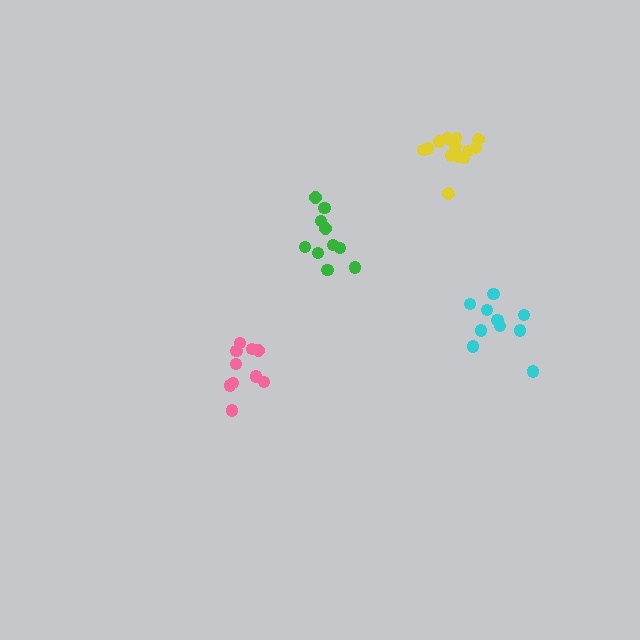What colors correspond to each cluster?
The clusters are colored: pink, green, cyan, yellow.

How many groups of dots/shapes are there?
There are 4 groups.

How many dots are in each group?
Group 1: 10 dots, Group 2: 10 dots, Group 3: 10 dots, Group 4: 14 dots (44 total).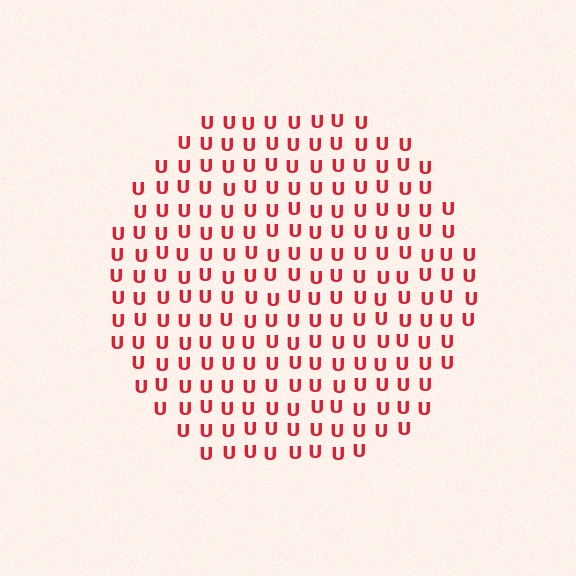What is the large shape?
The large shape is a circle.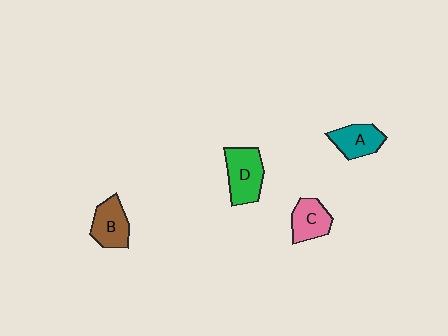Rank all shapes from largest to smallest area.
From largest to smallest: D (green), B (brown), A (teal), C (pink).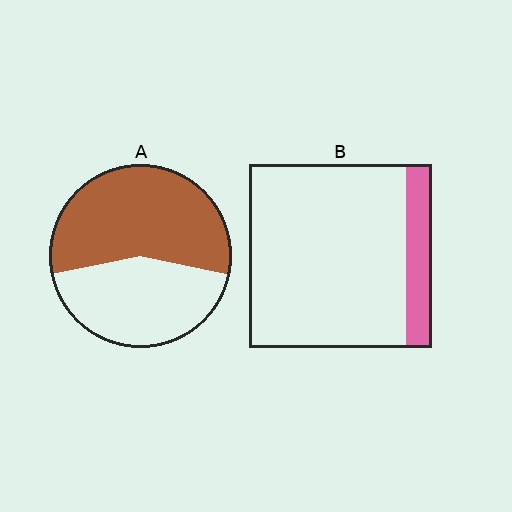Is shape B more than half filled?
No.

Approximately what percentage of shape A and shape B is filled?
A is approximately 55% and B is approximately 15%.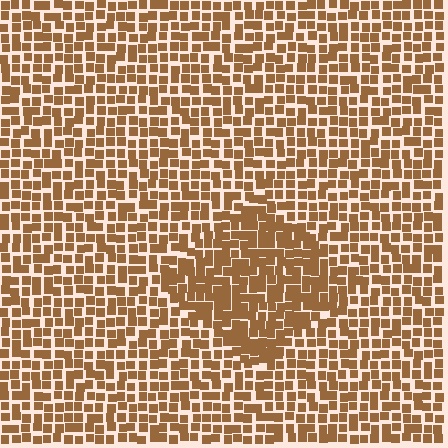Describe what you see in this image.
The image contains small brown elements arranged at two different densities. A diamond-shaped region is visible where the elements are more densely packed than the surrounding area.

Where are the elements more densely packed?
The elements are more densely packed inside the diamond boundary.